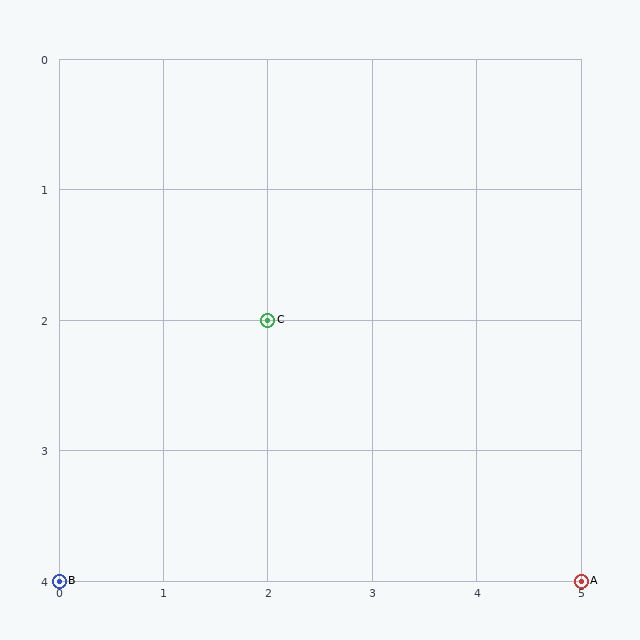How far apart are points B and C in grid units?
Points B and C are 2 columns and 2 rows apart (about 2.8 grid units diagonally).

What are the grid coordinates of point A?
Point A is at grid coordinates (5, 4).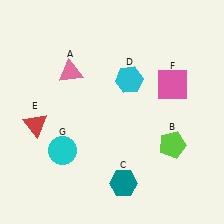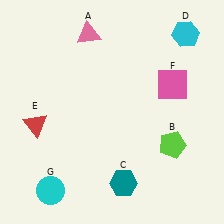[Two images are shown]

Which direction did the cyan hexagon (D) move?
The cyan hexagon (D) moved right.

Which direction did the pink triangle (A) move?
The pink triangle (A) moved up.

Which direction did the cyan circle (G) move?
The cyan circle (G) moved down.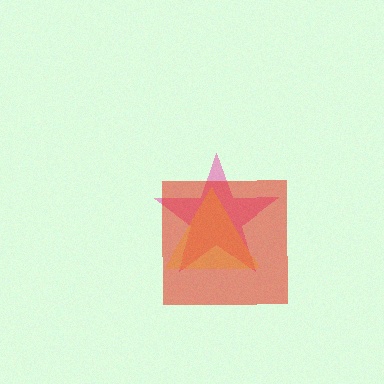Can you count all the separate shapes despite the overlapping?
Yes, there are 3 separate shapes.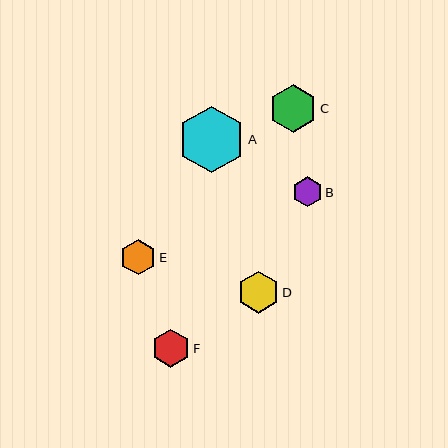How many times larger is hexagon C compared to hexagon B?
Hexagon C is approximately 1.6 times the size of hexagon B.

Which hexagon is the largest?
Hexagon A is the largest with a size of approximately 67 pixels.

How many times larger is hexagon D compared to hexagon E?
Hexagon D is approximately 1.2 times the size of hexagon E.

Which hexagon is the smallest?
Hexagon B is the smallest with a size of approximately 30 pixels.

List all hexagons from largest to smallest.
From largest to smallest: A, C, D, F, E, B.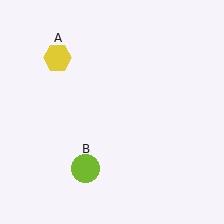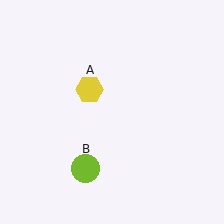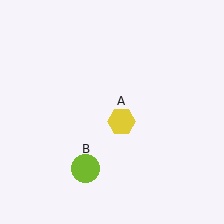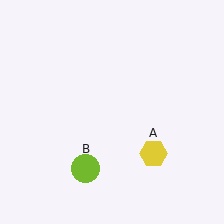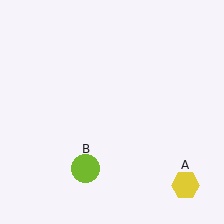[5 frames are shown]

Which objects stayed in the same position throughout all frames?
Lime circle (object B) remained stationary.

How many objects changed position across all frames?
1 object changed position: yellow hexagon (object A).